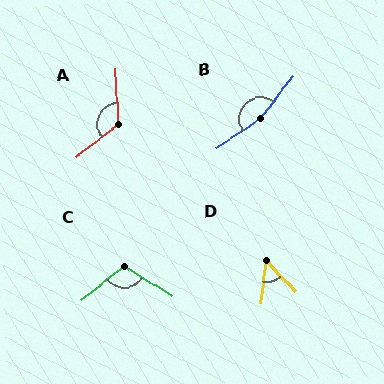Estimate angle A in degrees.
Approximately 125 degrees.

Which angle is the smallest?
D, at approximately 50 degrees.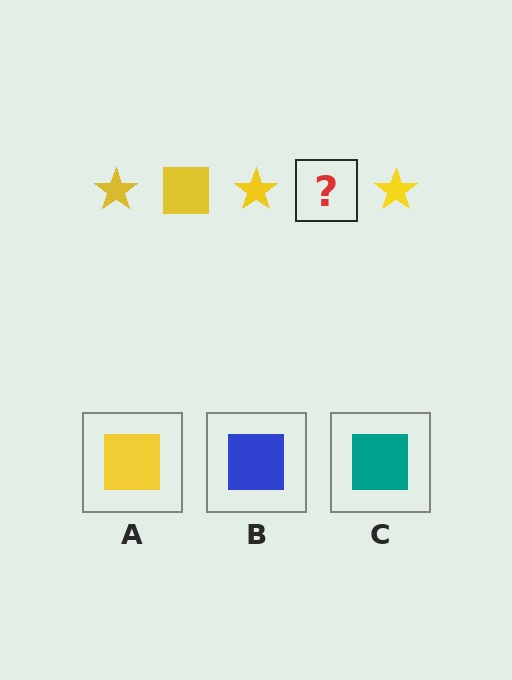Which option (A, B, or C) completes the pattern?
A.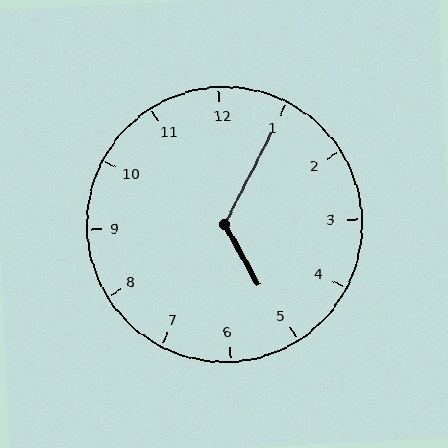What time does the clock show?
5:05.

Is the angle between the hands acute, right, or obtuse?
It is obtuse.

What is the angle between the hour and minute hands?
Approximately 122 degrees.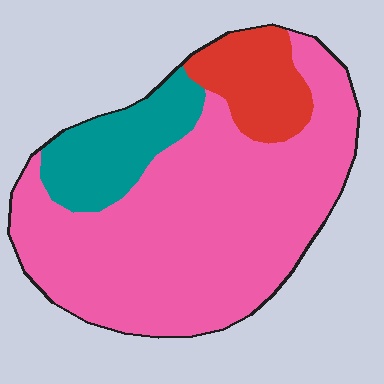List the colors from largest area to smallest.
From largest to smallest: pink, teal, red.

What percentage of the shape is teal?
Teal takes up less than a quarter of the shape.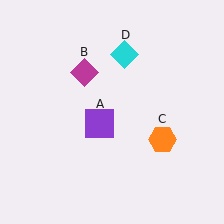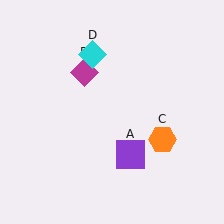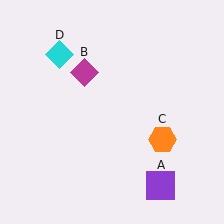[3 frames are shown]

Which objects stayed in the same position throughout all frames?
Magenta diamond (object B) and orange hexagon (object C) remained stationary.